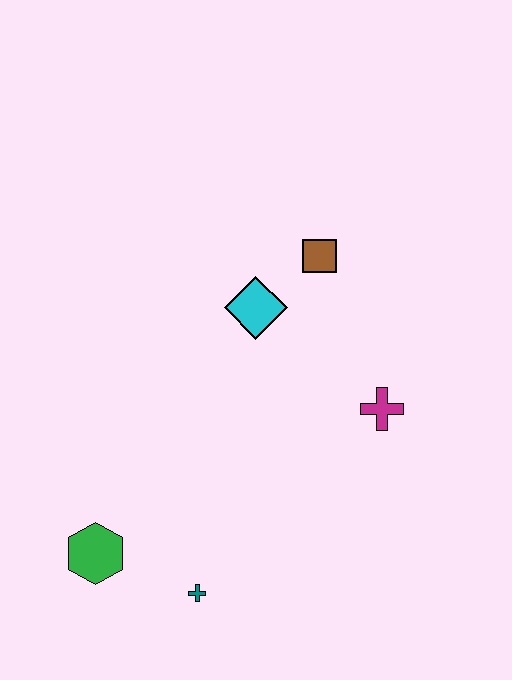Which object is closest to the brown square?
The cyan diamond is closest to the brown square.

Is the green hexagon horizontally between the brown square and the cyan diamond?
No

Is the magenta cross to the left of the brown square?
No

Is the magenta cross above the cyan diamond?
No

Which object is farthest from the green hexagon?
The brown square is farthest from the green hexagon.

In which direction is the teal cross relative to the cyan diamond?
The teal cross is below the cyan diamond.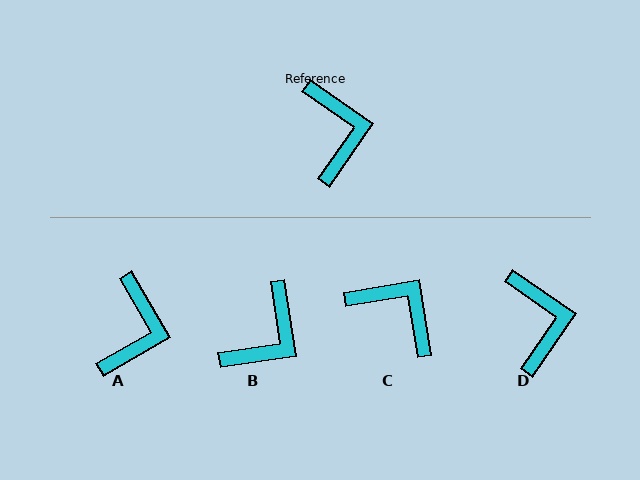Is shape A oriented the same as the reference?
No, it is off by about 25 degrees.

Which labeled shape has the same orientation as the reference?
D.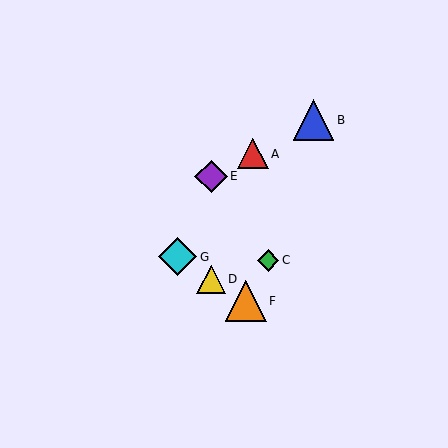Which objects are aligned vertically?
Objects D, E are aligned vertically.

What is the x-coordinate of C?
Object C is at x≈268.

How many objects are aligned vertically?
2 objects (D, E) are aligned vertically.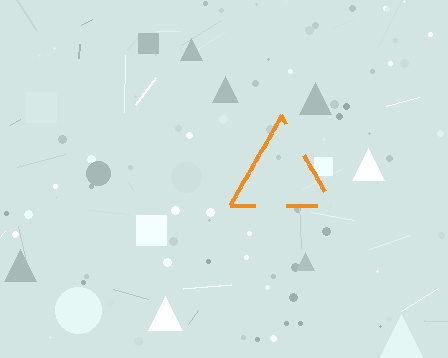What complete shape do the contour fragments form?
The contour fragments form a triangle.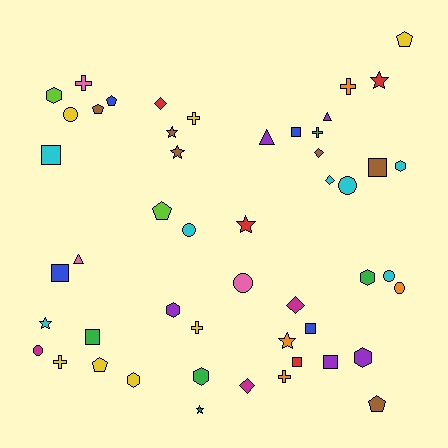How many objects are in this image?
There are 50 objects.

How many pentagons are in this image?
There are 6 pentagons.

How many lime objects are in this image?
There are 2 lime objects.